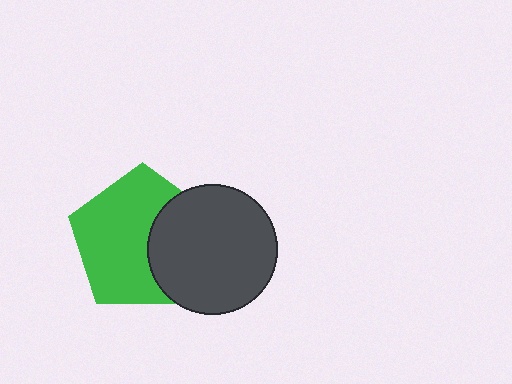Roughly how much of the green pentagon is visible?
About half of it is visible (roughly 65%).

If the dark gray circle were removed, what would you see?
You would see the complete green pentagon.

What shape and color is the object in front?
The object in front is a dark gray circle.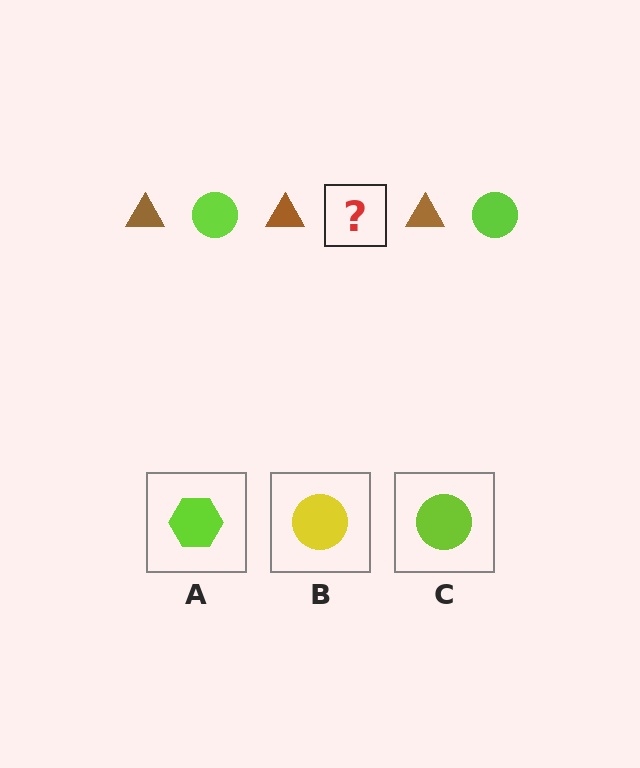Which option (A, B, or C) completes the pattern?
C.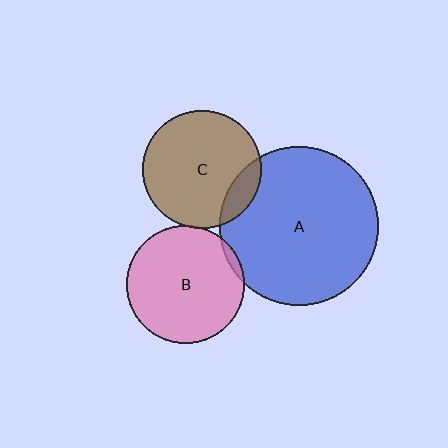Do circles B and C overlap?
Yes.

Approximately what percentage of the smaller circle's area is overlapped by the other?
Approximately 5%.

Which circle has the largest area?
Circle A (blue).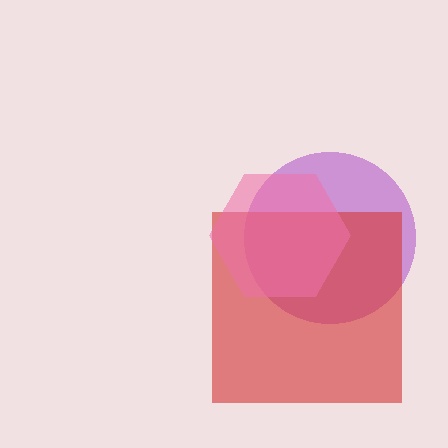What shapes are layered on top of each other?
The layered shapes are: a purple circle, a red square, a pink hexagon.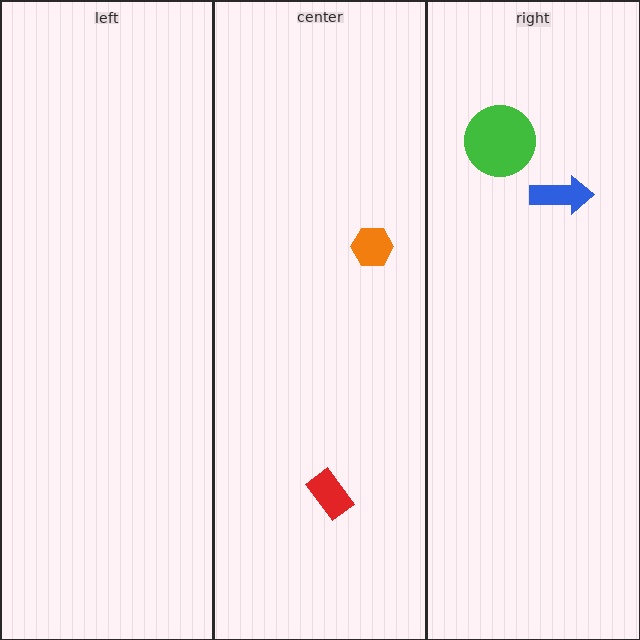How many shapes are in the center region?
2.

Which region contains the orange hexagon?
The center region.